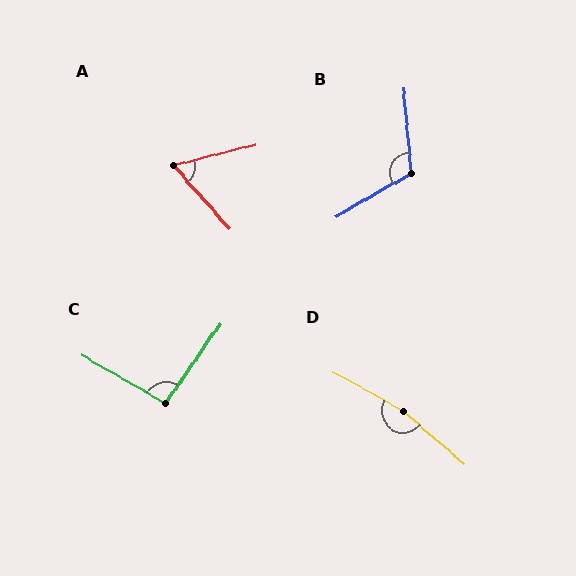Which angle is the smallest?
A, at approximately 62 degrees.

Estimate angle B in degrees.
Approximately 114 degrees.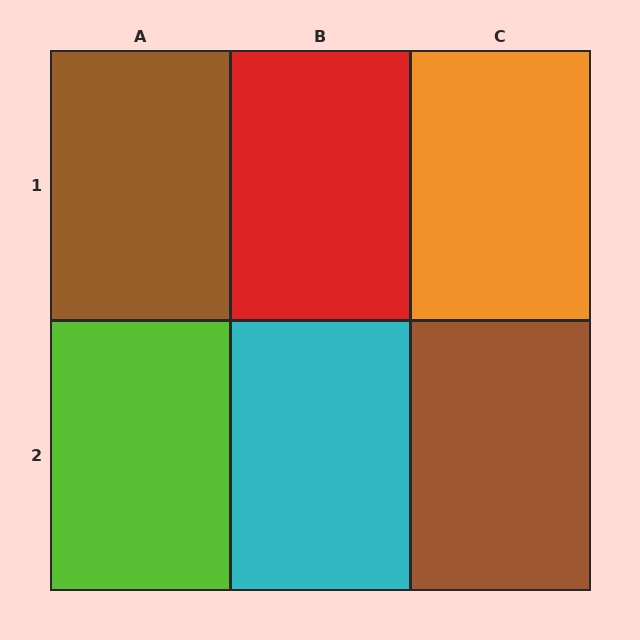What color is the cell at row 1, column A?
Brown.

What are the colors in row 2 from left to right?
Lime, cyan, brown.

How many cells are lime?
1 cell is lime.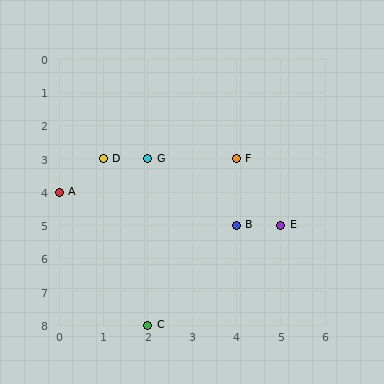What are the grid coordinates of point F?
Point F is at grid coordinates (4, 3).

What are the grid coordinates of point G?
Point G is at grid coordinates (2, 3).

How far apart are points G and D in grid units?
Points G and D are 1 column apart.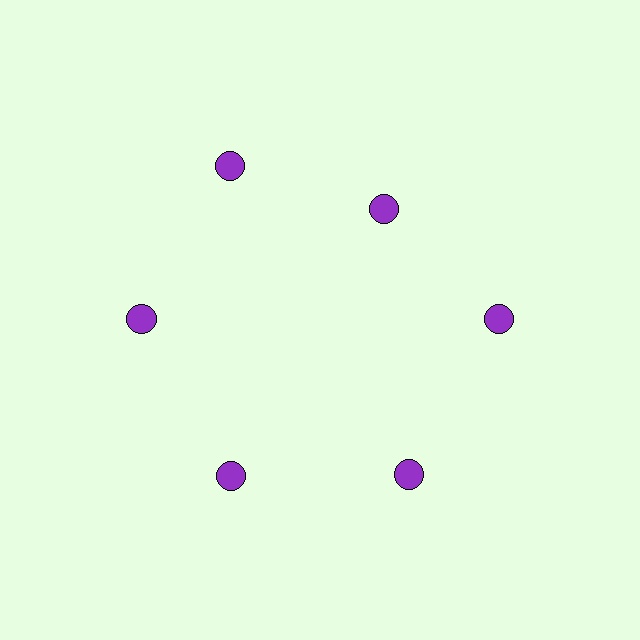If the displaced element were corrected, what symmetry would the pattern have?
It would have 6-fold rotational symmetry — the pattern would map onto itself every 60 degrees.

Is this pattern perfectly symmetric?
No. The 6 purple circles are arranged in a ring, but one element near the 1 o'clock position is pulled inward toward the center, breaking the 6-fold rotational symmetry.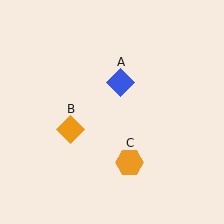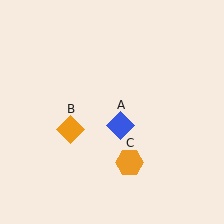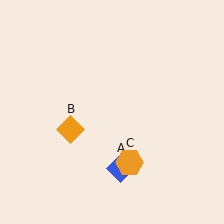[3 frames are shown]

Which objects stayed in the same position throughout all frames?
Orange diamond (object B) and orange hexagon (object C) remained stationary.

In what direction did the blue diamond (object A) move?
The blue diamond (object A) moved down.